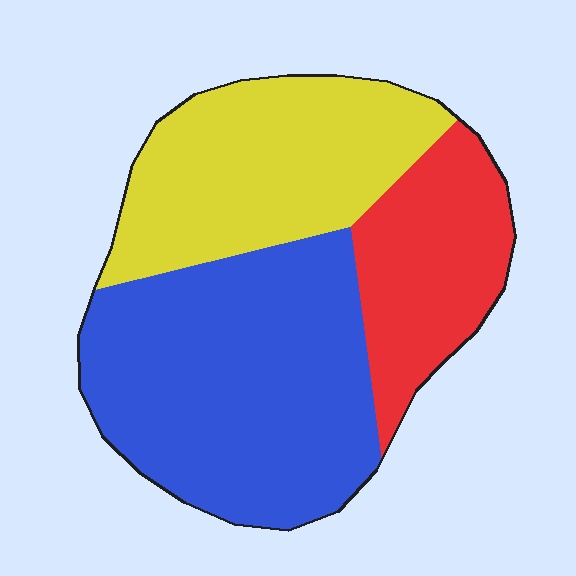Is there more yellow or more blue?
Blue.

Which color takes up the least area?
Red, at roughly 20%.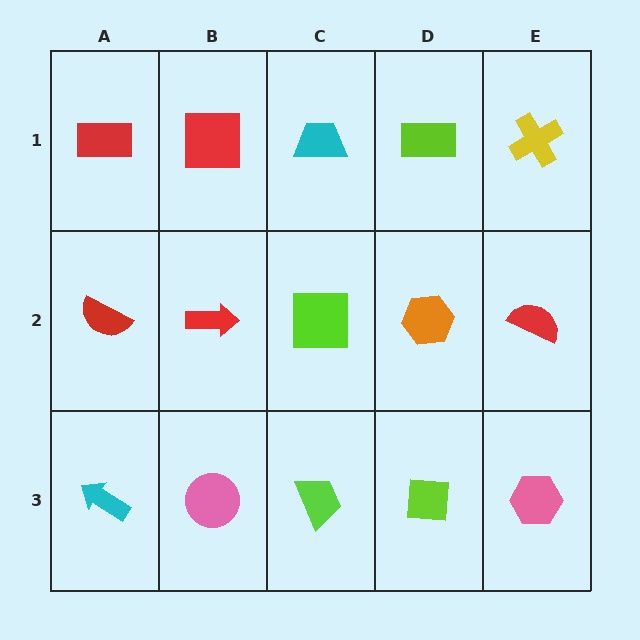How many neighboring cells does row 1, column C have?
3.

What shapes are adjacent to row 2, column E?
A yellow cross (row 1, column E), a pink hexagon (row 3, column E), an orange hexagon (row 2, column D).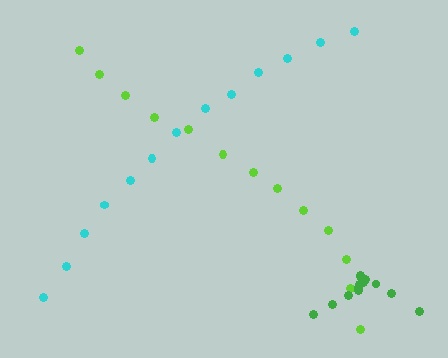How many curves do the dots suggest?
There are 3 distinct paths.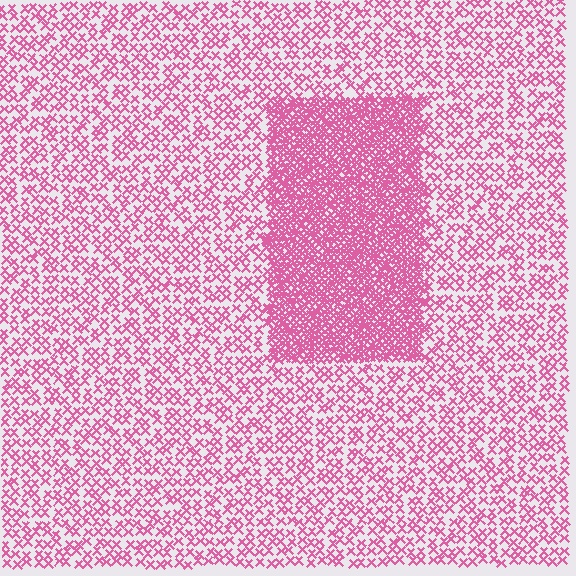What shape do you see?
I see a rectangle.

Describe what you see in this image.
The image contains small pink elements arranged at two different densities. A rectangle-shaped region is visible where the elements are more densely packed than the surrounding area.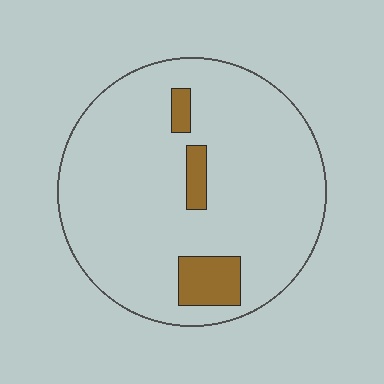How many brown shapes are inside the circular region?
3.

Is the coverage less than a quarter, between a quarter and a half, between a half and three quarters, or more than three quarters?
Less than a quarter.